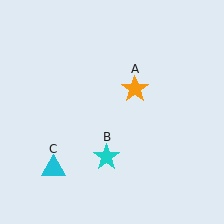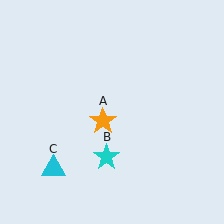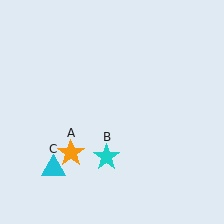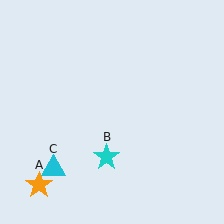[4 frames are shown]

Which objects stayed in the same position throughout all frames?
Cyan star (object B) and cyan triangle (object C) remained stationary.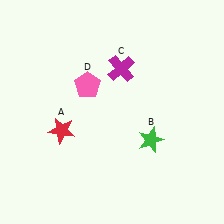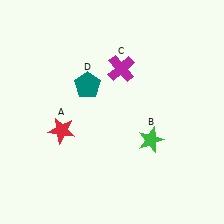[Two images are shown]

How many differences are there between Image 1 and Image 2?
There is 1 difference between the two images.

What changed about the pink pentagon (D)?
In Image 1, D is pink. In Image 2, it changed to teal.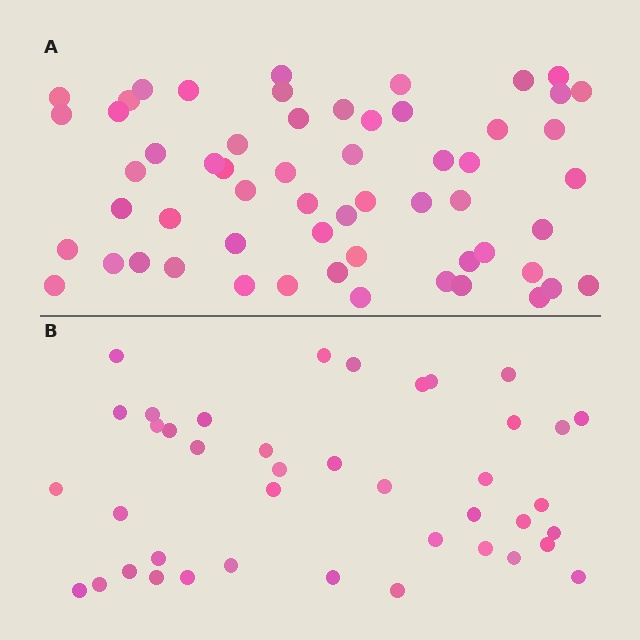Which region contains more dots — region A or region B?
Region A (the top region) has more dots.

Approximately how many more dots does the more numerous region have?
Region A has approximately 15 more dots than region B.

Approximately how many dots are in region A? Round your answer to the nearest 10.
About 60 dots. (The exact count is 58, which rounds to 60.)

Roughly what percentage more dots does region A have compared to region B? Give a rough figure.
About 40% more.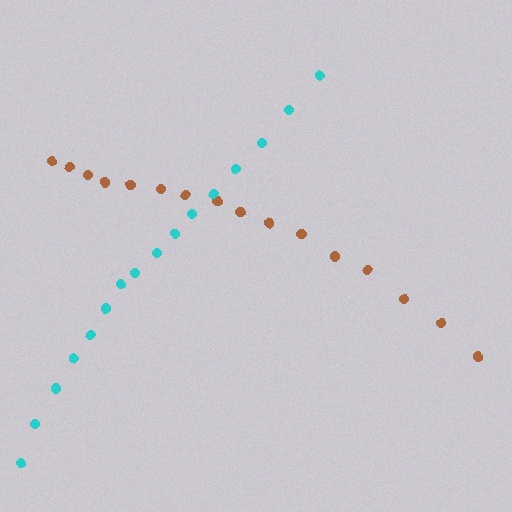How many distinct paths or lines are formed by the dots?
There are 2 distinct paths.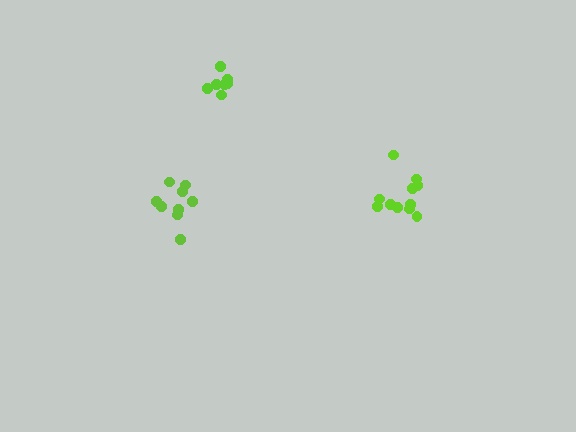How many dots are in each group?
Group 1: 11 dots, Group 2: 9 dots, Group 3: 7 dots (27 total).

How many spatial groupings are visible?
There are 3 spatial groupings.